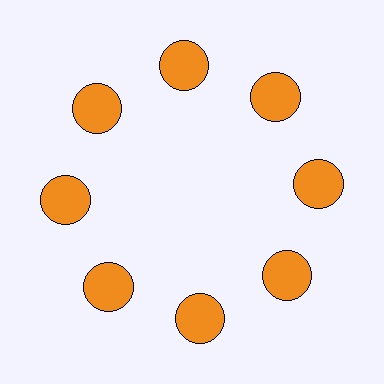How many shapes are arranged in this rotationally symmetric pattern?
There are 8 shapes, arranged in 8 groups of 1.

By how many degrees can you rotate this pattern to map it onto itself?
The pattern maps onto itself every 45 degrees of rotation.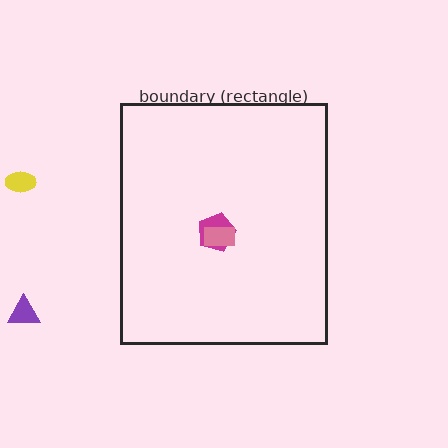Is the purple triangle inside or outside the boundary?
Outside.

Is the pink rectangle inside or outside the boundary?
Inside.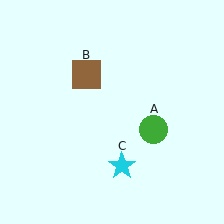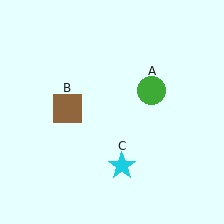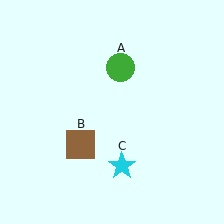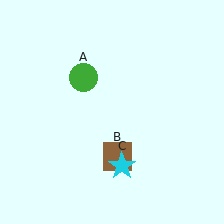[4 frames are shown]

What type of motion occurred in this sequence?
The green circle (object A), brown square (object B) rotated counterclockwise around the center of the scene.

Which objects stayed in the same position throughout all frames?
Cyan star (object C) remained stationary.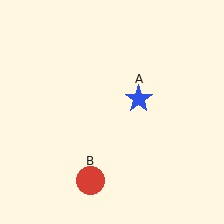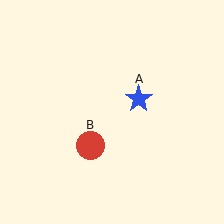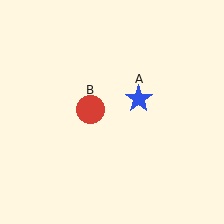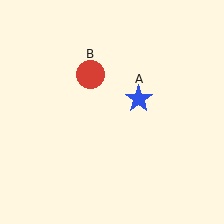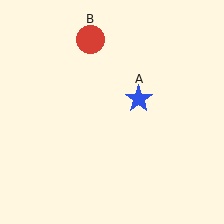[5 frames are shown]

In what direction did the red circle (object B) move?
The red circle (object B) moved up.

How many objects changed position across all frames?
1 object changed position: red circle (object B).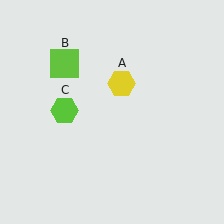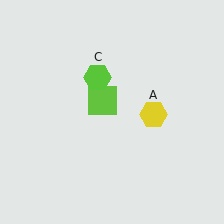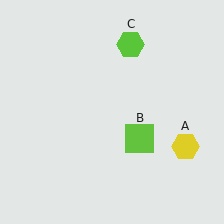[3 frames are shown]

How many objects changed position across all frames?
3 objects changed position: yellow hexagon (object A), lime square (object B), lime hexagon (object C).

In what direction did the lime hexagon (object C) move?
The lime hexagon (object C) moved up and to the right.